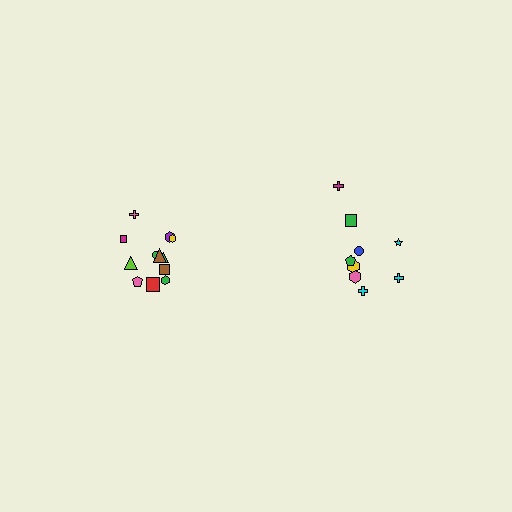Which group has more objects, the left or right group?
The left group.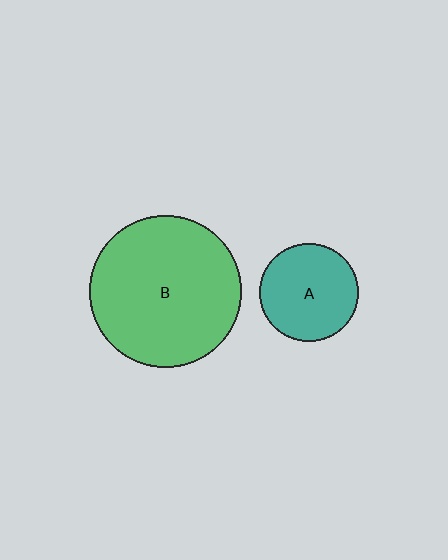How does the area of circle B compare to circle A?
Approximately 2.4 times.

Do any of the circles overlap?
No, none of the circles overlap.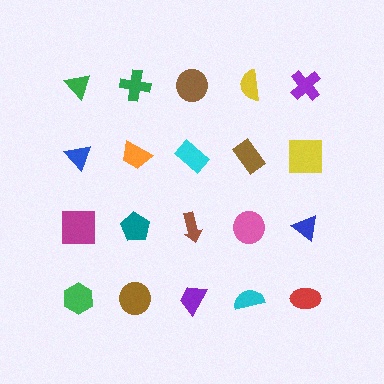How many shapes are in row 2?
5 shapes.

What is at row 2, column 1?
A blue triangle.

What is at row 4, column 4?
A cyan semicircle.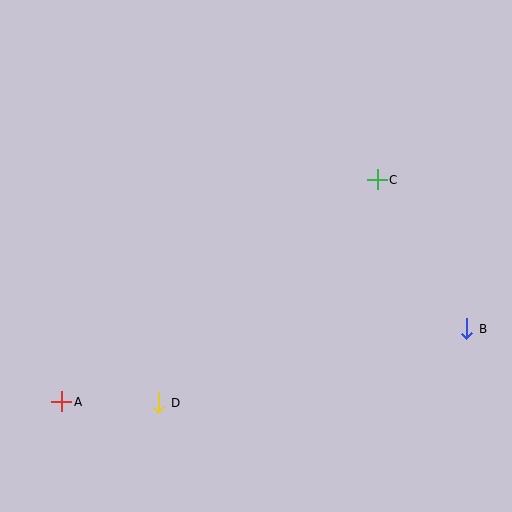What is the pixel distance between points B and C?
The distance between B and C is 174 pixels.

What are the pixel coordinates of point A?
Point A is at (62, 402).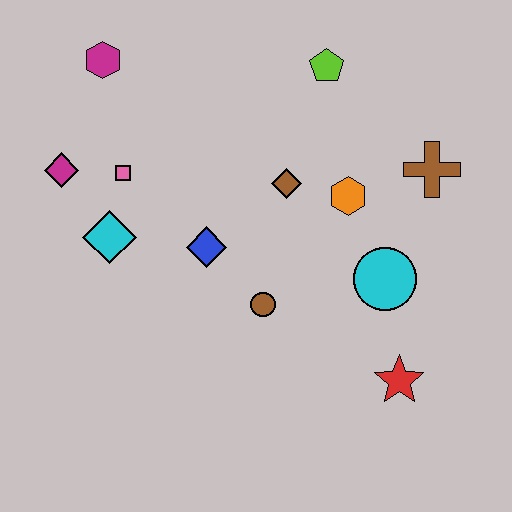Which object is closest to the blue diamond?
The brown circle is closest to the blue diamond.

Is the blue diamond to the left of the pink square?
No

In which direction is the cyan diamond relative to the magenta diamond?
The cyan diamond is below the magenta diamond.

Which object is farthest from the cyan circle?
The magenta hexagon is farthest from the cyan circle.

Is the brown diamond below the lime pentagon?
Yes